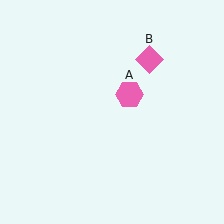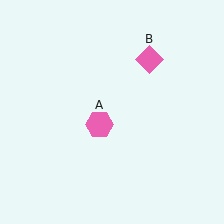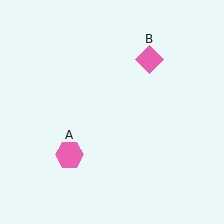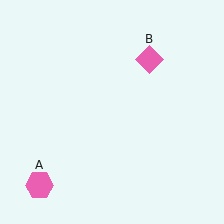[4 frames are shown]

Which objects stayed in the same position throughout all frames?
Pink diamond (object B) remained stationary.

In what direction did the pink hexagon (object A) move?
The pink hexagon (object A) moved down and to the left.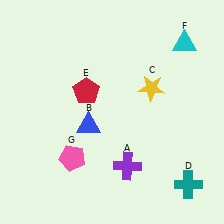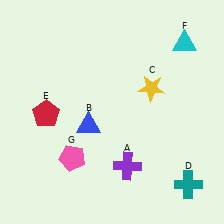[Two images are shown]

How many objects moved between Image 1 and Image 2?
1 object moved between the two images.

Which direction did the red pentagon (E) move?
The red pentagon (E) moved left.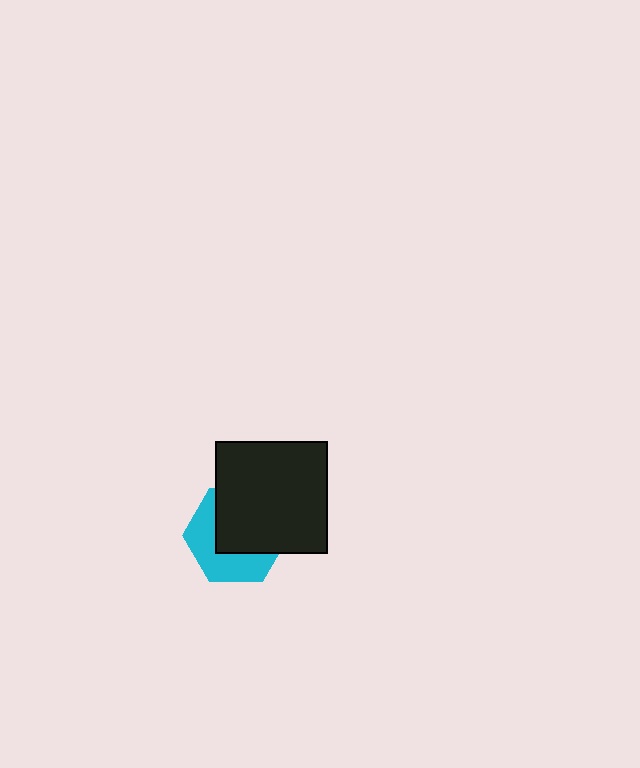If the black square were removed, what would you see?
You would see the complete cyan hexagon.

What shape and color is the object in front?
The object in front is a black square.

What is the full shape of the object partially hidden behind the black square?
The partially hidden object is a cyan hexagon.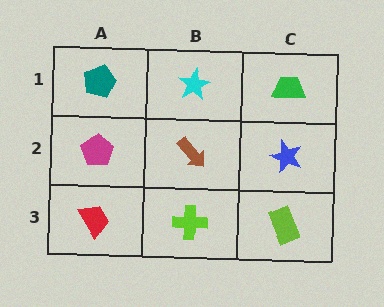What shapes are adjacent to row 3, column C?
A blue star (row 2, column C), a lime cross (row 3, column B).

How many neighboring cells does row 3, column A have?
2.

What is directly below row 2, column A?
A red trapezoid.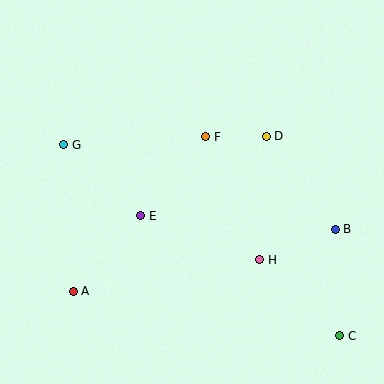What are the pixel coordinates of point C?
Point C is at (340, 336).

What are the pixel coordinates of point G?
Point G is at (64, 145).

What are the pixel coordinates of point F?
Point F is at (206, 137).